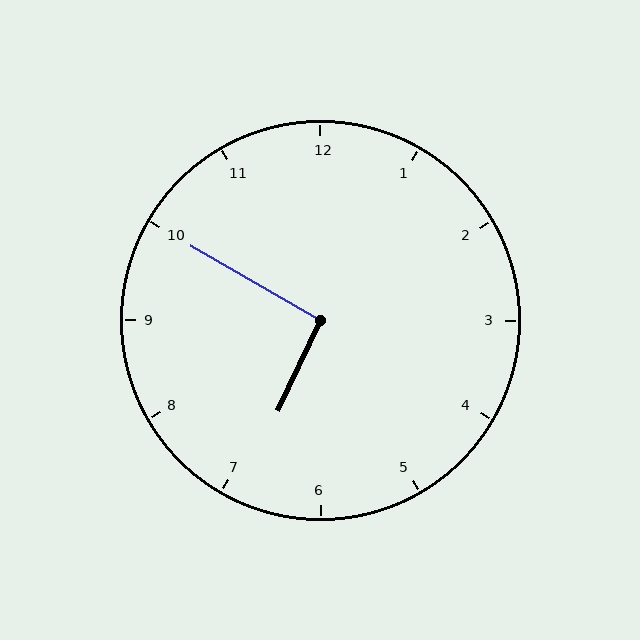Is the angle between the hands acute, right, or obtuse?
It is right.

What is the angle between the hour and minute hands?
Approximately 95 degrees.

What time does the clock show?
6:50.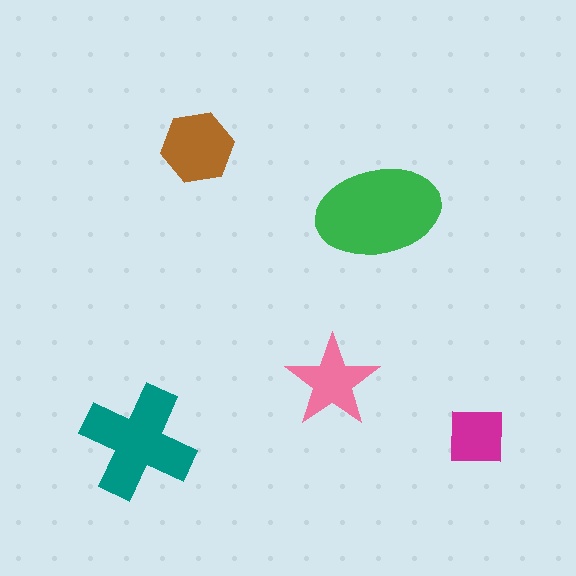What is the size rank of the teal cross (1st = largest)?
2nd.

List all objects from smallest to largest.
The magenta square, the pink star, the brown hexagon, the teal cross, the green ellipse.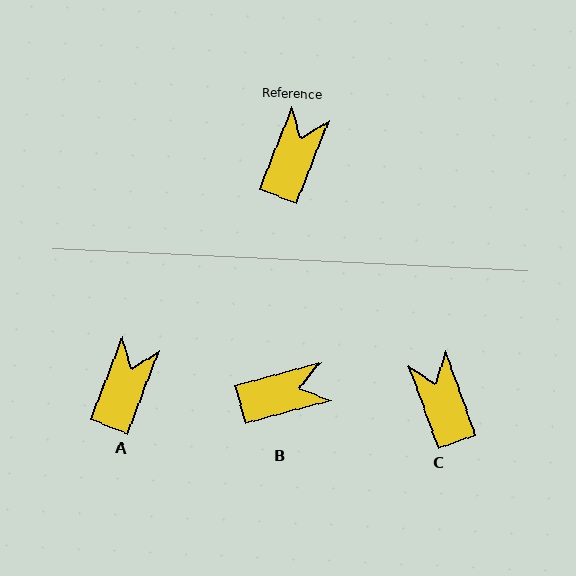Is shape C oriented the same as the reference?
No, it is off by about 41 degrees.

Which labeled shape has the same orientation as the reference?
A.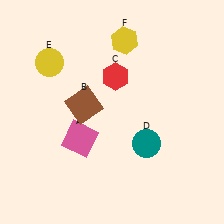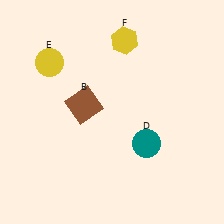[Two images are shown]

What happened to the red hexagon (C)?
The red hexagon (C) was removed in Image 2. It was in the top-right area of Image 1.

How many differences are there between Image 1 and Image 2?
There are 2 differences between the two images.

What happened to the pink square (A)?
The pink square (A) was removed in Image 2. It was in the bottom-left area of Image 1.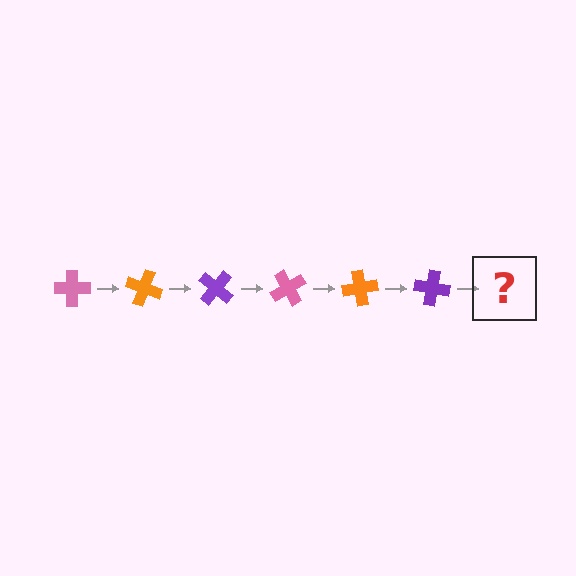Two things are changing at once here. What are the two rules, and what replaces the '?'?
The two rules are that it rotates 20 degrees each step and the color cycles through pink, orange, and purple. The '?' should be a pink cross, rotated 120 degrees from the start.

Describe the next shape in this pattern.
It should be a pink cross, rotated 120 degrees from the start.